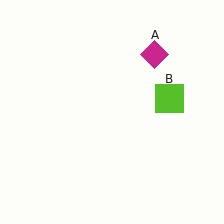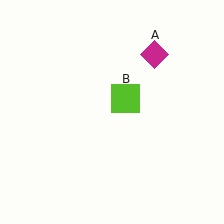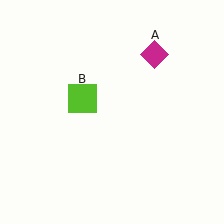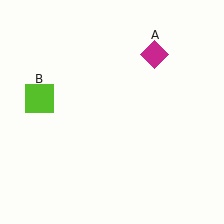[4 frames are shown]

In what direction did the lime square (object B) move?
The lime square (object B) moved left.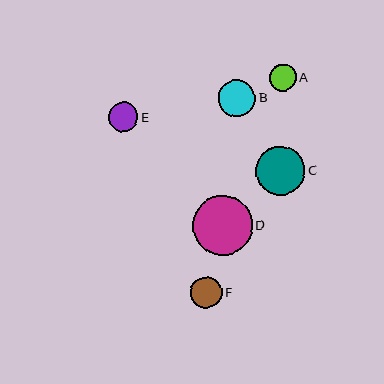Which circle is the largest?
Circle D is the largest with a size of approximately 60 pixels.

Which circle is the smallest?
Circle A is the smallest with a size of approximately 26 pixels.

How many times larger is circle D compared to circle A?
Circle D is approximately 2.3 times the size of circle A.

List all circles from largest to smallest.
From largest to smallest: D, C, B, F, E, A.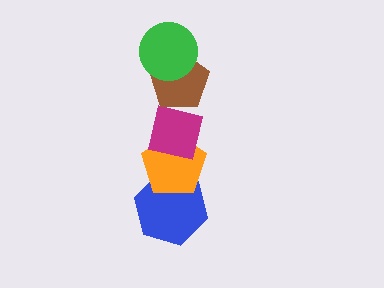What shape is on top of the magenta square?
The brown pentagon is on top of the magenta square.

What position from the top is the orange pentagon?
The orange pentagon is 4th from the top.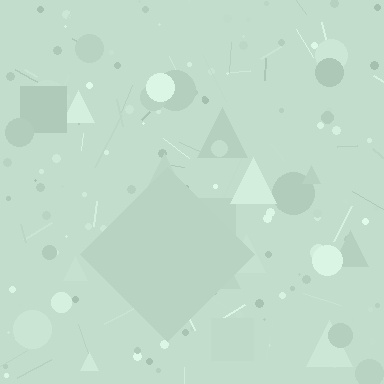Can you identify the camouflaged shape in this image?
The camouflaged shape is a diamond.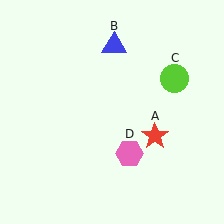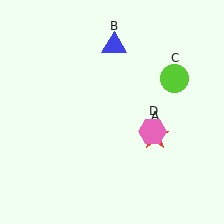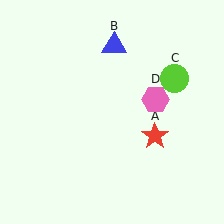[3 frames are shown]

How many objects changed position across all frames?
1 object changed position: pink hexagon (object D).